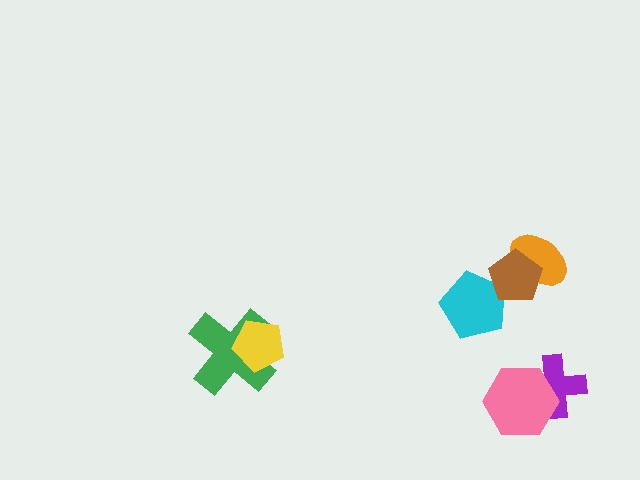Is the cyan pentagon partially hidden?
Yes, it is partially covered by another shape.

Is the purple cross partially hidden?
Yes, it is partially covered by another shape.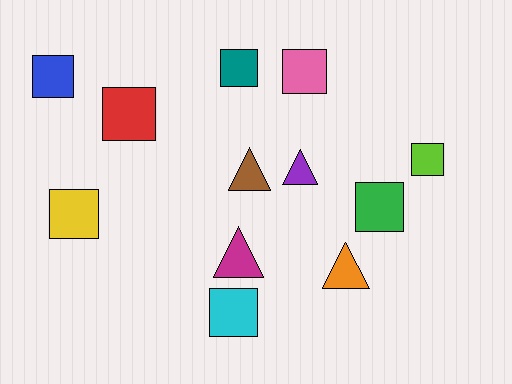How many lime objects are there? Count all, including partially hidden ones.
There is 1 lime object.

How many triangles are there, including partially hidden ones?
There are 4 triangles.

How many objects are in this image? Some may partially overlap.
There are 12 objects.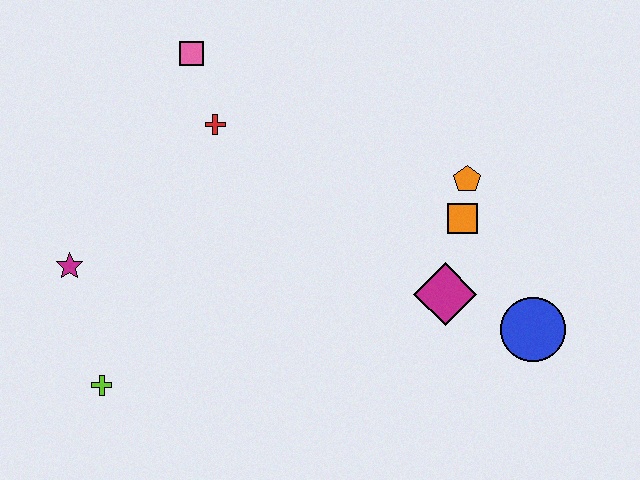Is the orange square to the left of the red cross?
No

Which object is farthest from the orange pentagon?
The lime cross is farthest from the orange pentagon.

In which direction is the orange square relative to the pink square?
The orange square is to the right of the pink square.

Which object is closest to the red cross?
The pink square is closest to the red cross.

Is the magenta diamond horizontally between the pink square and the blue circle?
Yes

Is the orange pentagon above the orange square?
Yes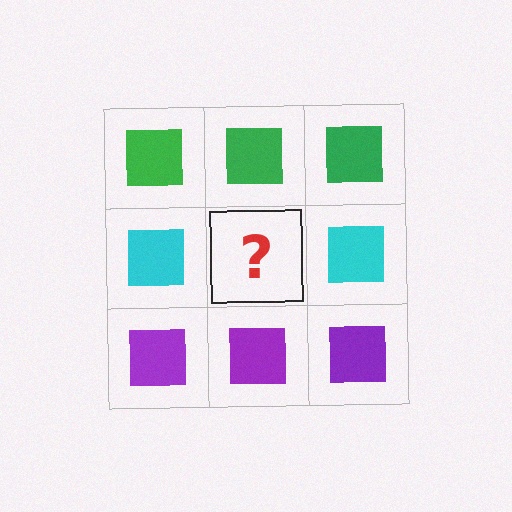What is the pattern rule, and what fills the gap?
The rule is that each row has a consistent color. The gap should be filled with a cyan square.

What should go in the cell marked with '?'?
The missing cell should contain a cyan square.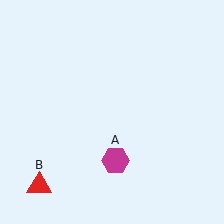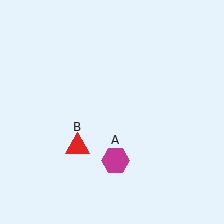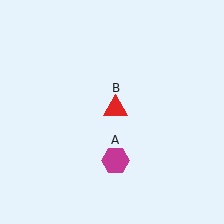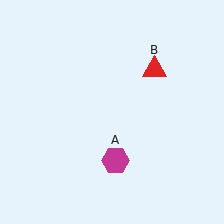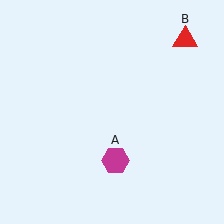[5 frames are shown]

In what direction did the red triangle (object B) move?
The red triangle (object B) moved up and to the right.